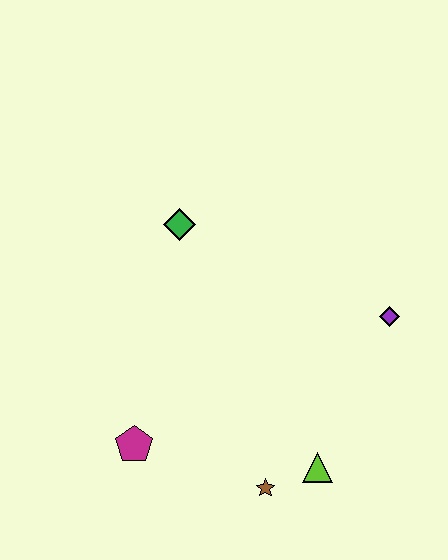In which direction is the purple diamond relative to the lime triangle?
The purple diamond is above the lime triangle.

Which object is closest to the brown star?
The lime triangle is closest to the brown star.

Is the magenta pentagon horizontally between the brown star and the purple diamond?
No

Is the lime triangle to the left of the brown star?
No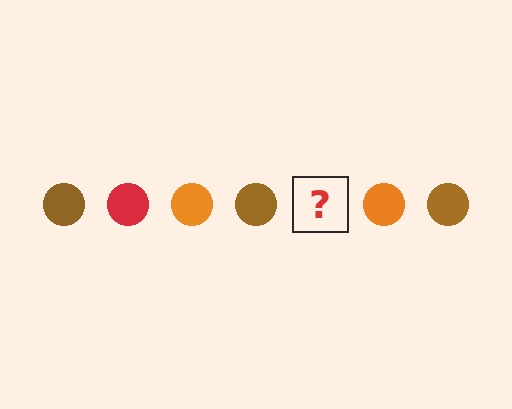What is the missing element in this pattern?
The missing element is a red circle.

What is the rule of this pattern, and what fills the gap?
The rule is that the pattern cycles through brown, red, orange circles. The gap should be filled with a red circle.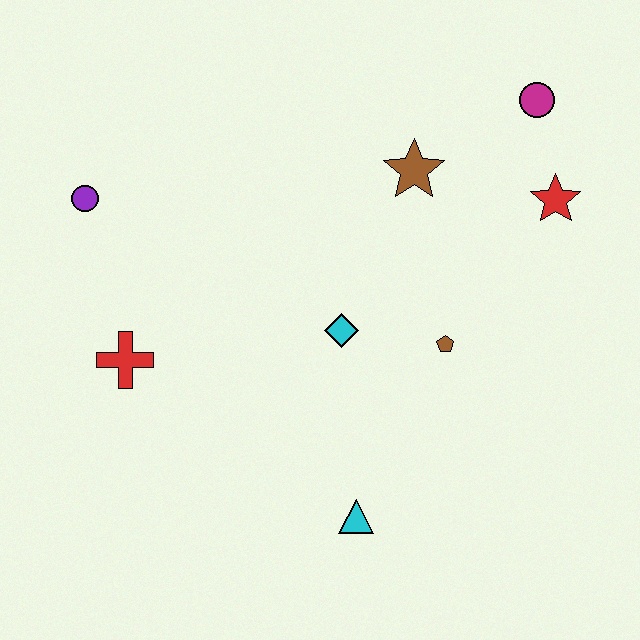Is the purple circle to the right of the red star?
No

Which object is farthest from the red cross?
The magenta circle is farthest from the red cross.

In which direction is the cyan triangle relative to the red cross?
The cyan triangle is to the right of the red cross.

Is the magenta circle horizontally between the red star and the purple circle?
Yes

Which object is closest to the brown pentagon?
The cyan diamond is closest to the brown pentagon.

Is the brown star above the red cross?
Yes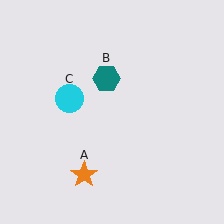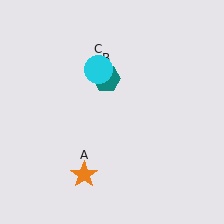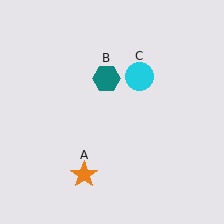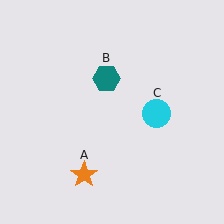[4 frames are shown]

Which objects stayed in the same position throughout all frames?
Orange star (object A) and teal hexagon (object B) remained stationary.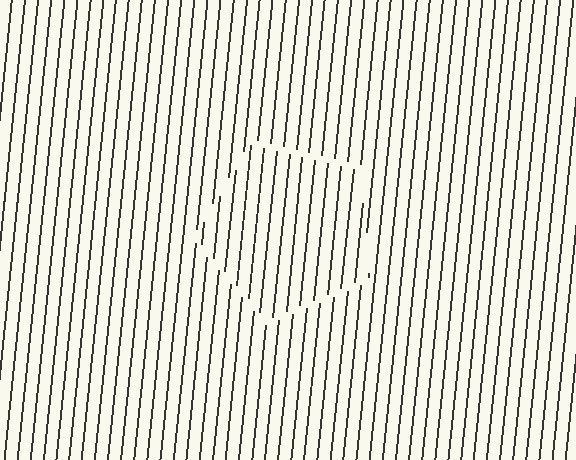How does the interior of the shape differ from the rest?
The interior of the shape contains the same grating, shifted by half a period — the contour is defined by the phase discontinuity where line-ends from the inner and outer gratings abut.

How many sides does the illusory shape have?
5 sides — the line-ends trace a pentagon.